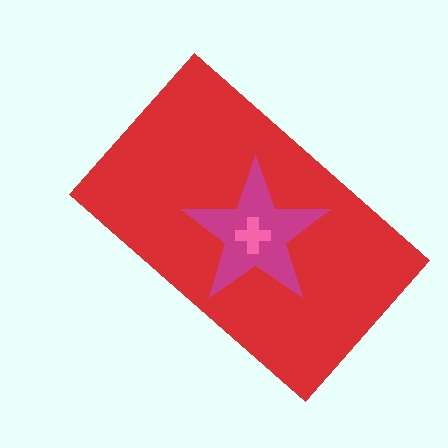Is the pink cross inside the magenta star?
Yes.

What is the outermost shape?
The red rectangle.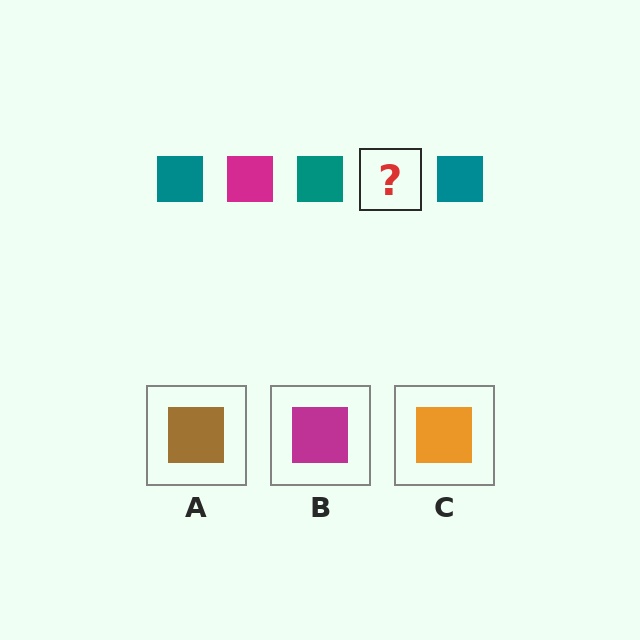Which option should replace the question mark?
Option B.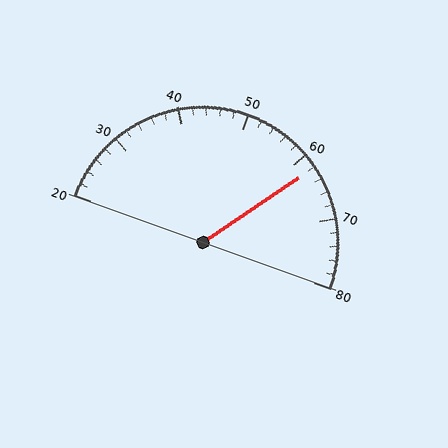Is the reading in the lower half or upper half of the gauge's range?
The reading is in the upper half of the range (20 to 80).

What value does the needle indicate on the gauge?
The needle indicates approximately 62.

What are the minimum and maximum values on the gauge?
The gauge ranges from 20 to 80.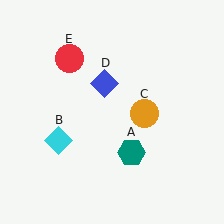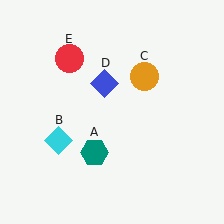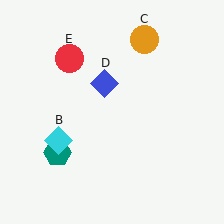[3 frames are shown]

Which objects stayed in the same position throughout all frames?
Cyan diamond (object B) and blue diamond (object D) and red circle (object E) remained stationary.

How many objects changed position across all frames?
2 objects changed position: teal hexagon (object A), orange circle (object C).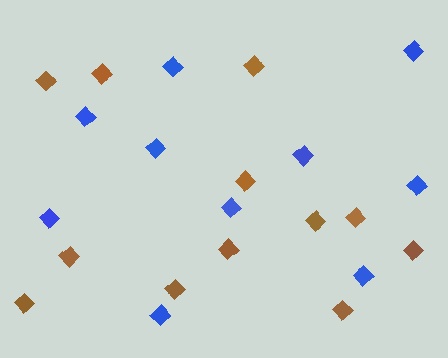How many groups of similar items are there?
There are 2 groups: one group of blue diamonds (10) and one group of brown diamonds (12).